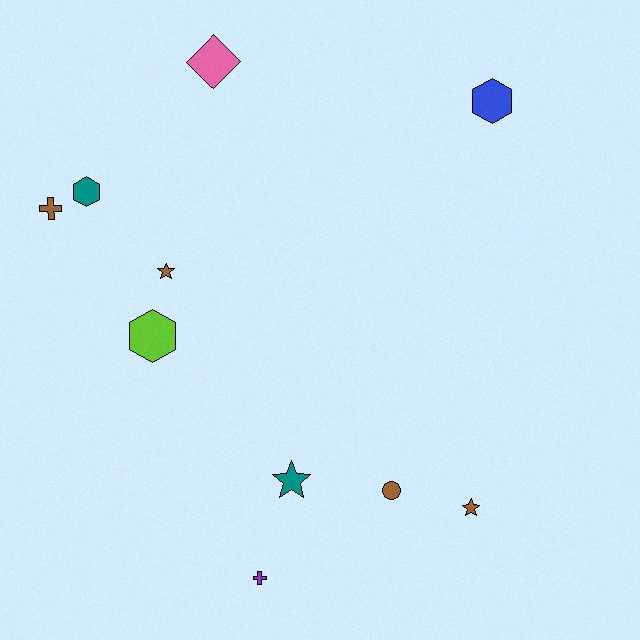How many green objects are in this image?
There are no green objects.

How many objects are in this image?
There are 10 objects.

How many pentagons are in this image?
There are no pentagons.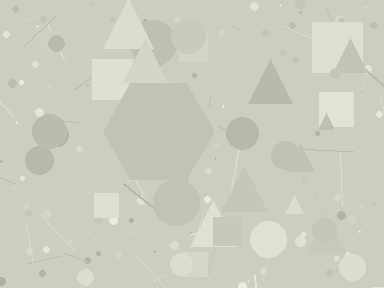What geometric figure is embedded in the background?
A hexagon is embedded in the background.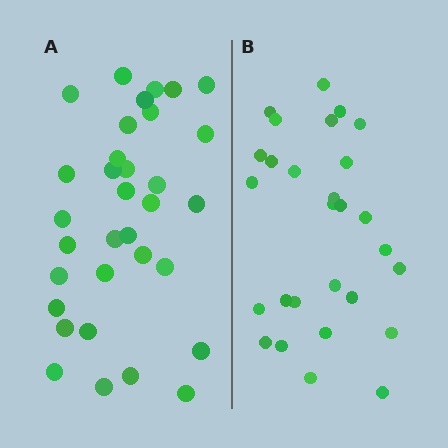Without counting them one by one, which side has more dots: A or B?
Region A (the left region) has more dots.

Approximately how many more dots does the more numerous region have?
Region A has about 5 more dots than region B.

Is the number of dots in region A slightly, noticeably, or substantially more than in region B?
Region A has only slightly more — the two regions are fairly close. The ratio is roughly 1.2 to 1.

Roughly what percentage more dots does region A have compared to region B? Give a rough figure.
About 20% more.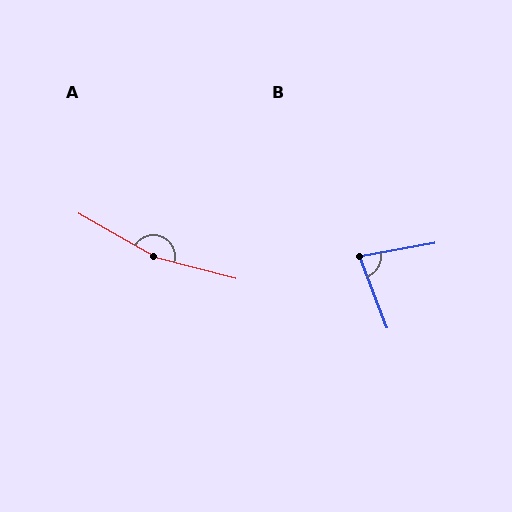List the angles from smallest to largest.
B (79°), A (165°).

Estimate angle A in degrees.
Approximately 165 degrees.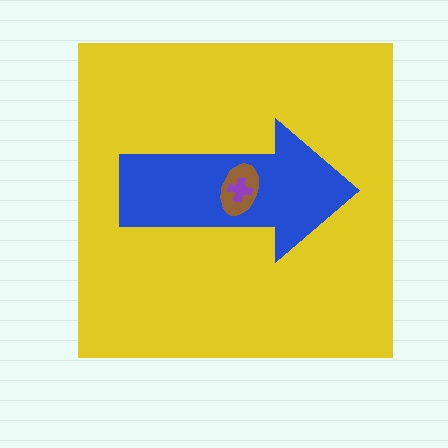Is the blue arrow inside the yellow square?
Yes.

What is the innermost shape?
The purple cross.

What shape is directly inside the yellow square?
The blue arrow.